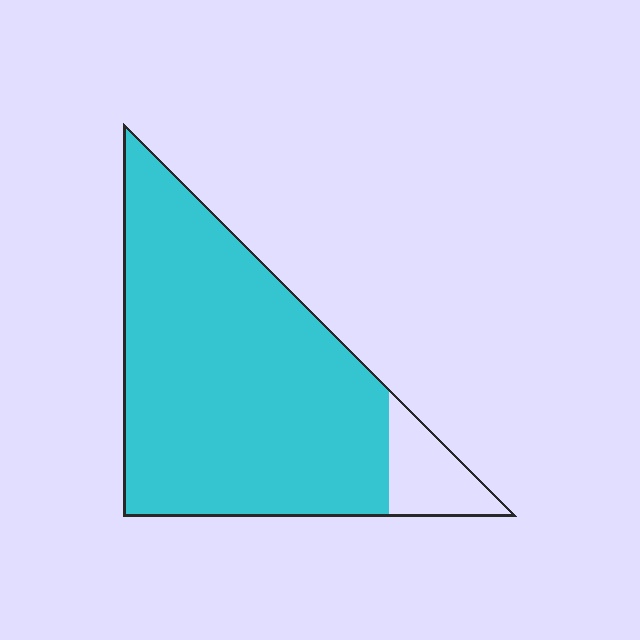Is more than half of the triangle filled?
Yes.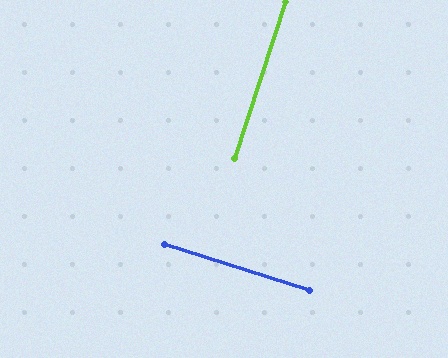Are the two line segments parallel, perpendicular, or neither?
Perpendicular — they meet at approximately 90°.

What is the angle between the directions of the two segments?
Approximately 90 degrees.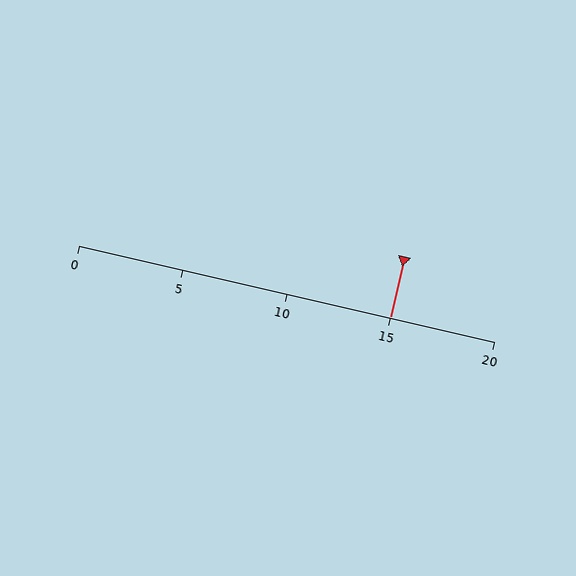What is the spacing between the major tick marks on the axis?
The major ticks are spaced 5 apart.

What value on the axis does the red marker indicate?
The marker indicates approximately 15.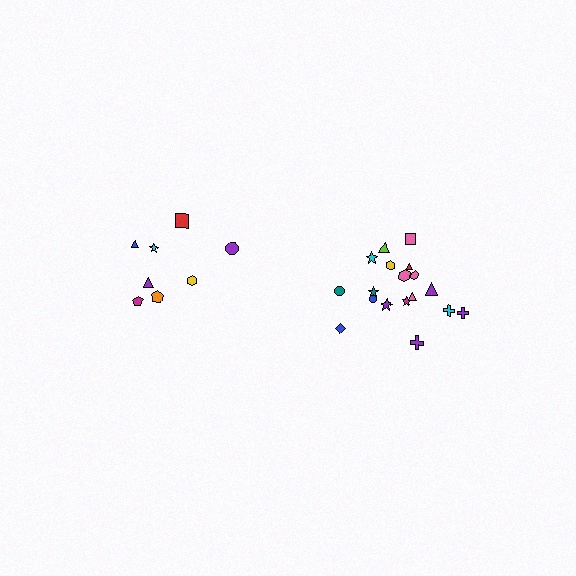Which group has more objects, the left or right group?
The right group.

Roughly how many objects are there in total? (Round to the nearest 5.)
Roughly 25 objects in total.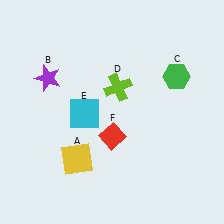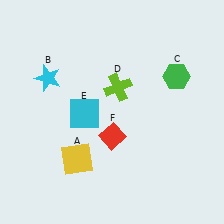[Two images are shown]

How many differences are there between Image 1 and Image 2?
There is 1 difference between the two images.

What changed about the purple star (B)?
In Image 1, B is purple. In Image 2, it changed to cyan.